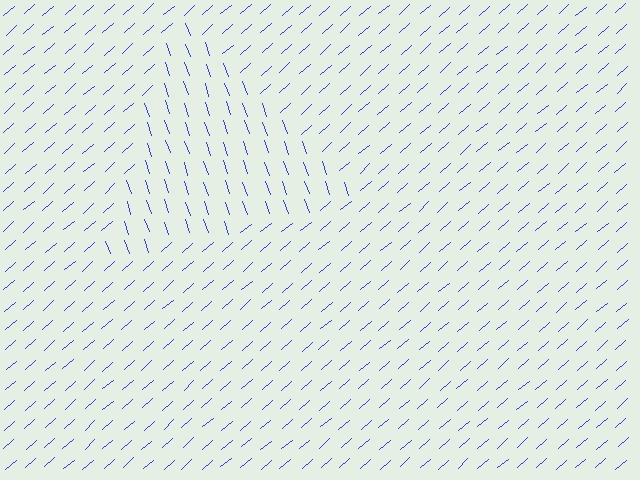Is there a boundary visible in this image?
Yes, there is a texture boundary formed by a change in line orientation.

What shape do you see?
I see a triangle.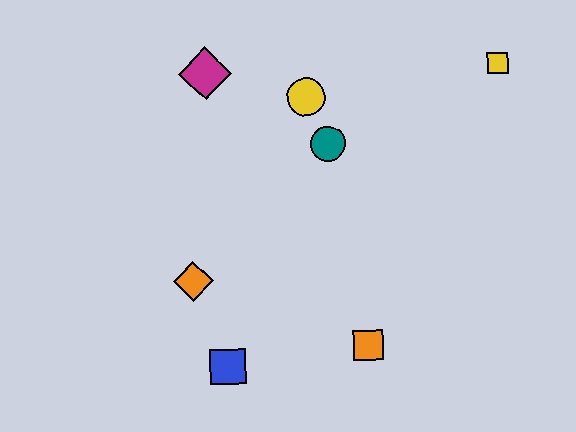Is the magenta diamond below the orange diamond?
No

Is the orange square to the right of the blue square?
Yes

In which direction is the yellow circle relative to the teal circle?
The yellow circle is above the teal circle.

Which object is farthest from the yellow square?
The blue square is farthest from the yellow square.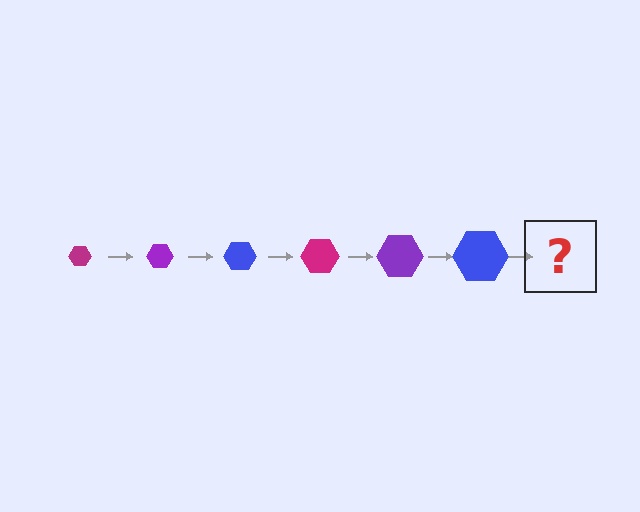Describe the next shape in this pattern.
It should be a magenta hexagon, larger than the previous one.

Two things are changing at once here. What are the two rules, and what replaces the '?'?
The two rules are that the hexagon grows larger each step and the color cycles through magenta, purple, and blue. The '?' should be a magenta hexagon, larger than the previous one.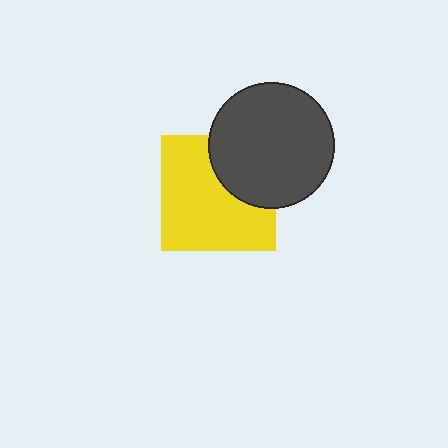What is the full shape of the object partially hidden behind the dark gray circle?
The partially hidden object is a yellow square.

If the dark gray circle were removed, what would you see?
You would see the complete yellow square.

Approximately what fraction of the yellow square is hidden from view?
Roughly 31% of the yellow square is hidden behind the dark gray circle.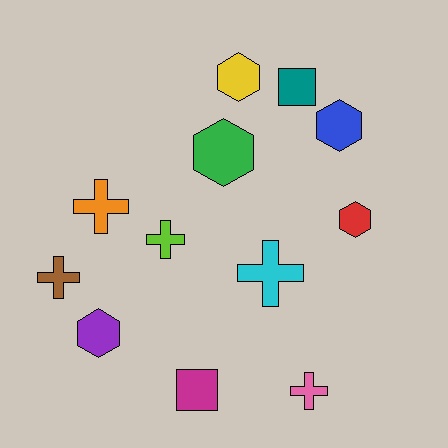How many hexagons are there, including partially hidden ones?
There are 5 hexagons.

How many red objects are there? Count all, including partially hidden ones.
There is 1 red object.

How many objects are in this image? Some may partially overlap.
There are 12 objects.